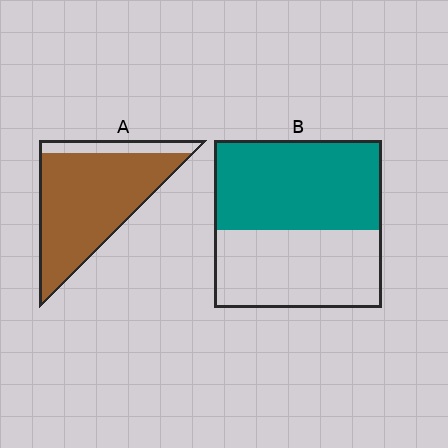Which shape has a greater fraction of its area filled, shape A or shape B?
Shape A.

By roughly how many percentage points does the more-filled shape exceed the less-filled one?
By roughly 30 percentage points (A over B).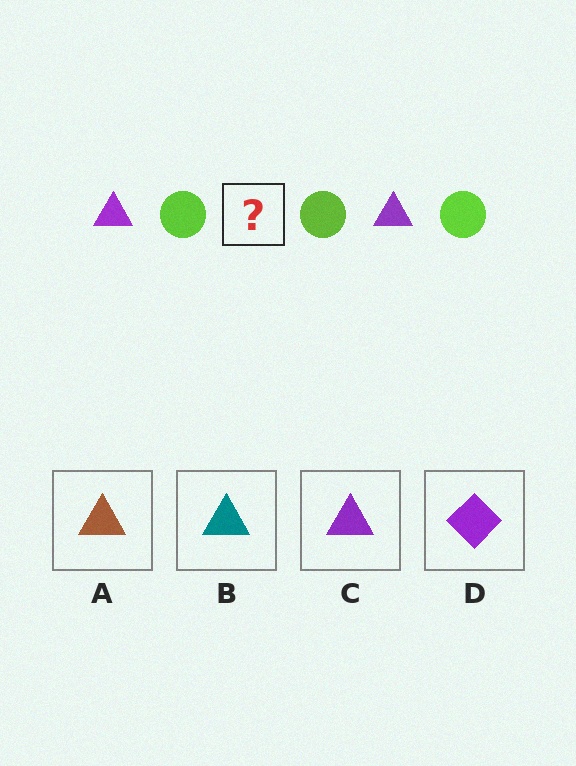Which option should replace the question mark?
Option C.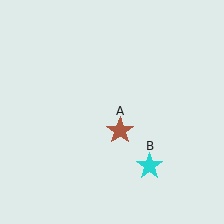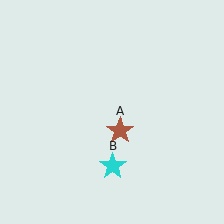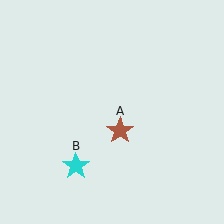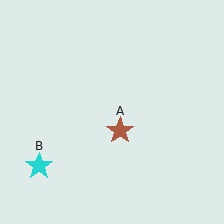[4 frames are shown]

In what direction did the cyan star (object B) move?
The cyan star (object B) moved left.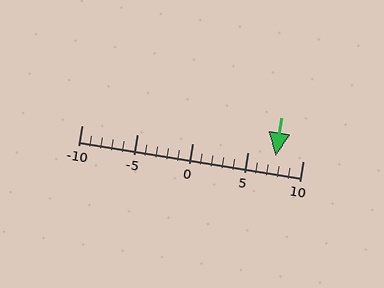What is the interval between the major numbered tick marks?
The major tick marks are spaced 5 units apart.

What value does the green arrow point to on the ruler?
The green arrow points to approximately 8.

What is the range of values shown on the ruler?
The ruler shows values from -10 to 10.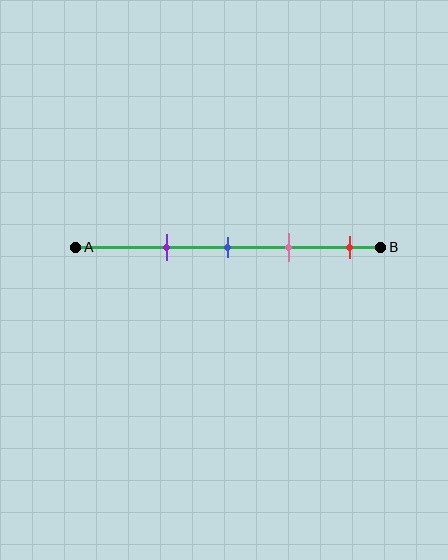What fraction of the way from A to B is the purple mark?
The purple mark is approximately 30% (0.3) of the way from A to B.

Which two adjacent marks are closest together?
The blue and pink marks are the closest adjacent pair.